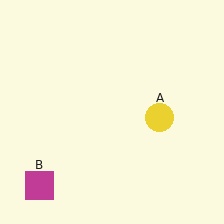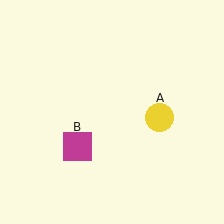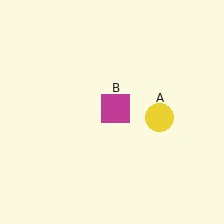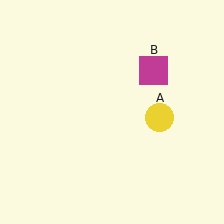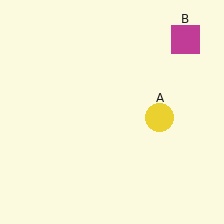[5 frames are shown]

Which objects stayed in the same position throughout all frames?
Yellow circle (object A) remained stationary.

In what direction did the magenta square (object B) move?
The magenta square (object B) moved up and to the right.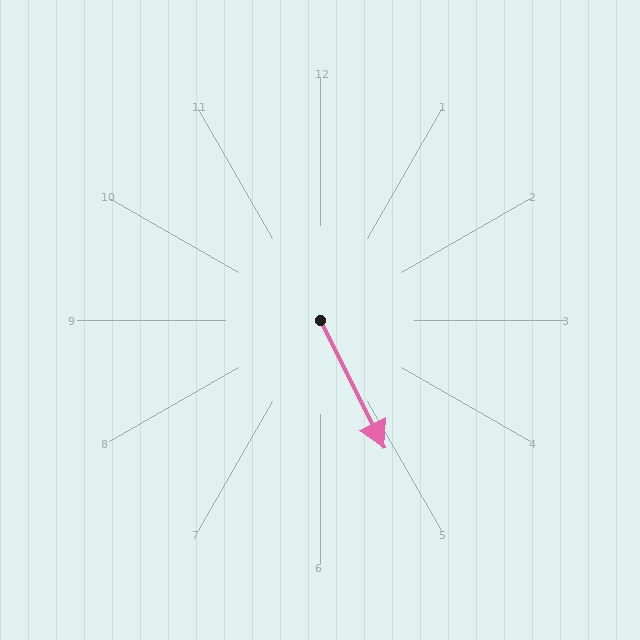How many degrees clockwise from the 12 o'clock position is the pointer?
Approximately 153 degrees.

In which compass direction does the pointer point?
Southeast.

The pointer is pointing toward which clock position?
Roughly 5 o'clock.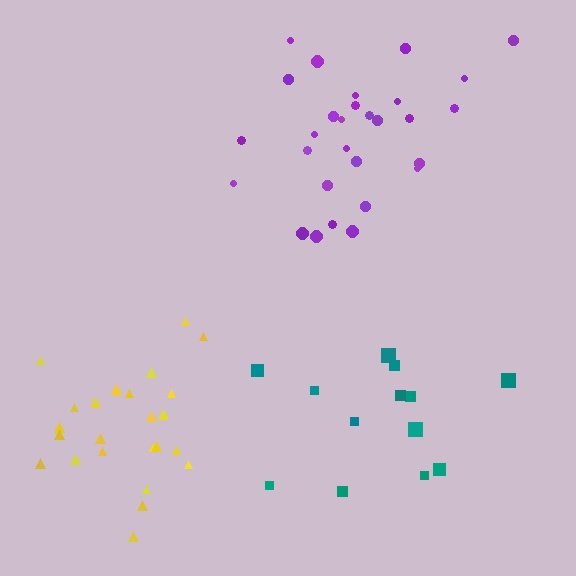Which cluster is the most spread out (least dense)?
Teal.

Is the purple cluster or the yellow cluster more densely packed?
Yellow.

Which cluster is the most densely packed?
Yellow.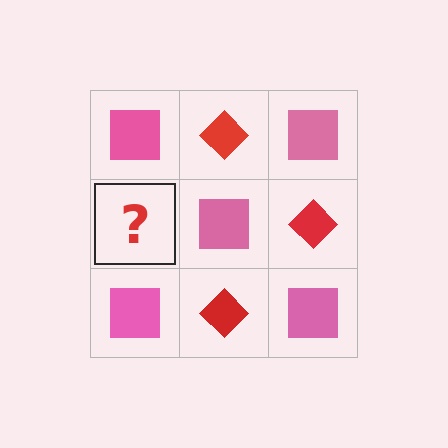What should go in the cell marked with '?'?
The missing cell should contain a red diamond.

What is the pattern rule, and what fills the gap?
The rule is that it alternates pink square and red diamond in a checkerboard pattern. The gap should be filled with a red diamond.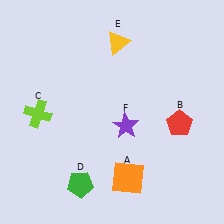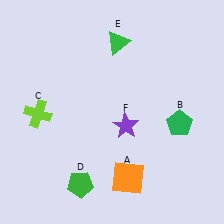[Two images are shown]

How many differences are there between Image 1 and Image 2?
There are 2 differences between the two images.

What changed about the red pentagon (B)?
In Image 1, B is red. In Image 2, it changed to green.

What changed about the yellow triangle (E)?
In Image 1, E is yellow. In Image 2, it changed to green.